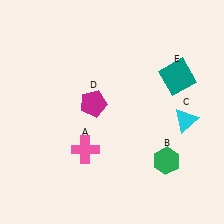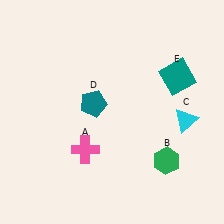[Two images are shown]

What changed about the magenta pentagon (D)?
In Image 1, D is magenta. In Image 2, it changed to teal.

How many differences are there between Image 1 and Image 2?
There is 1 difference between the two images.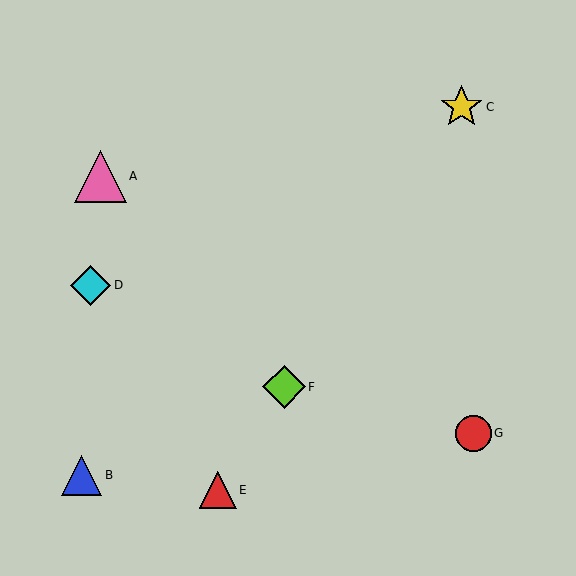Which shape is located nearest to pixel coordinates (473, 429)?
The red circle (labeled G) at (473, 433) is nearest to that location.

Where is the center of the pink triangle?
The center of the pink triangle is at (101, 176).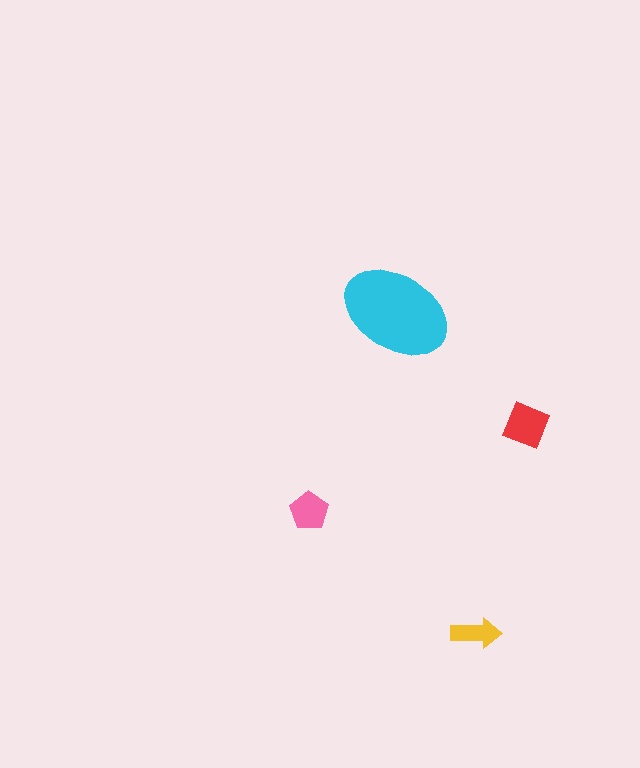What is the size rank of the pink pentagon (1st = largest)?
3rd.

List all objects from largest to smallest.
The cyan ellipse, the red square, the pink pentagon, the yellow arrow.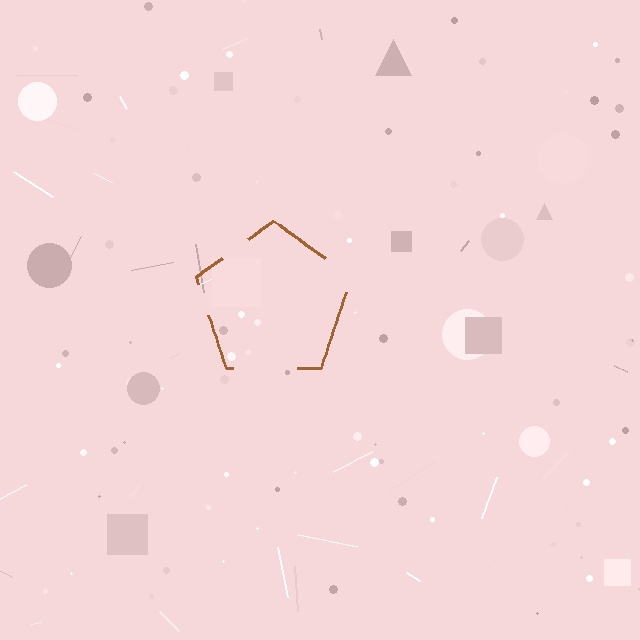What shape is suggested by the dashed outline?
The dashed outline suggests a pentagon.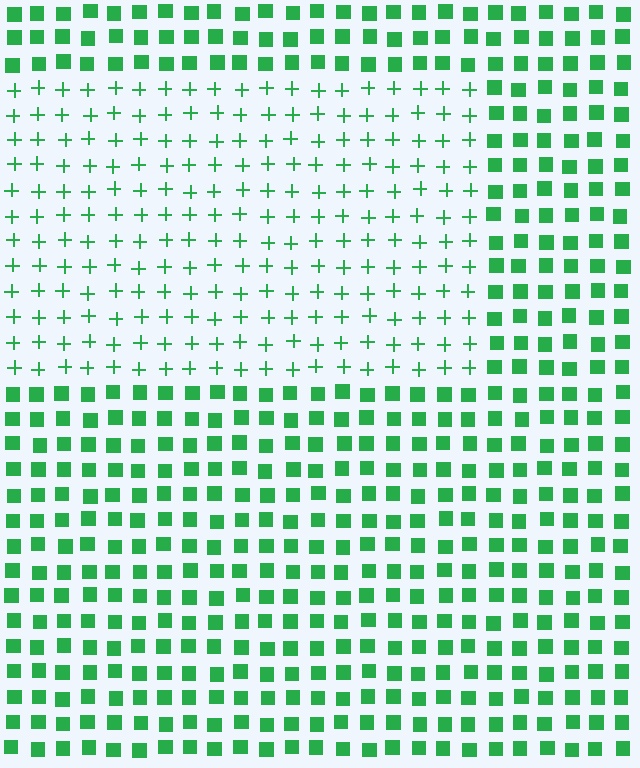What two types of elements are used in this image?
The image uses plus signs inside the rectangle region and squares outside it.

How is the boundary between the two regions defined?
The boundary is defined by a change in element shape: plus signs inside vs. squares outside. All elements share the same color and spacing.